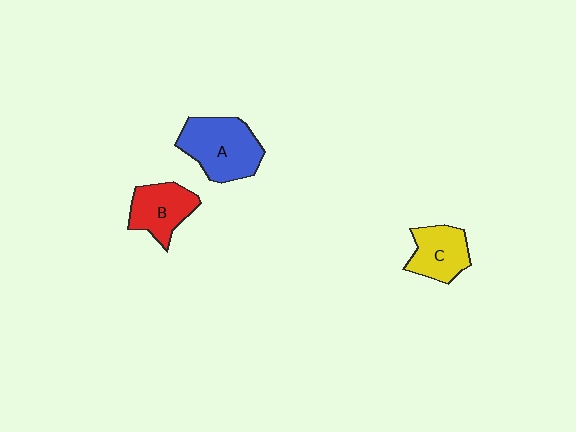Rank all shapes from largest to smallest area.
From largest to smallest: A (blue), B (red), C (yellow).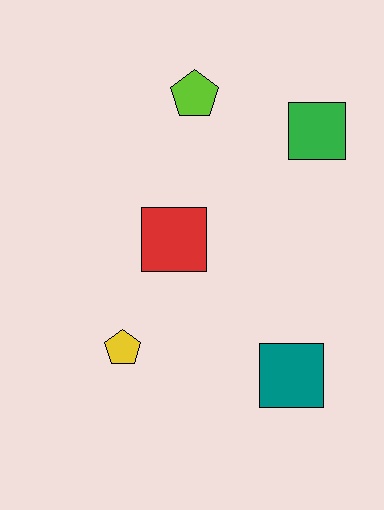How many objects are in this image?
There are 5 objects.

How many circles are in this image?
There are no circles.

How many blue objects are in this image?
There are no blue objects.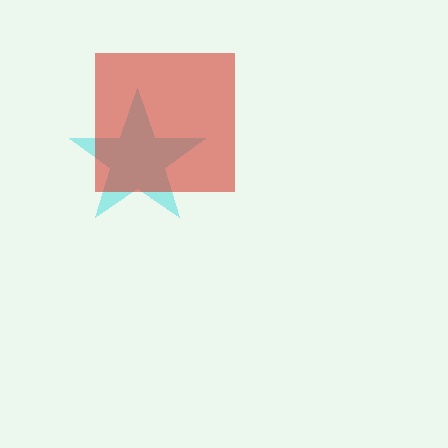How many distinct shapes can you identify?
There are 2 distinct shapes: a cyan star, a red square.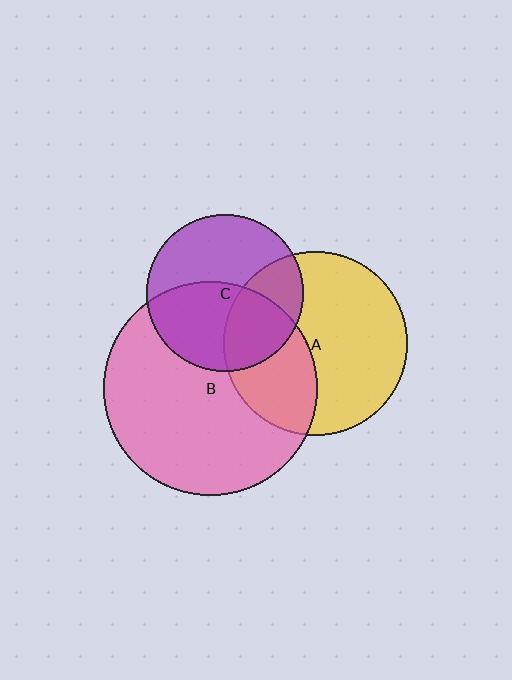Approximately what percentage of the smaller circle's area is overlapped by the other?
Approximately 30%.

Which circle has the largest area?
Circle B (pink).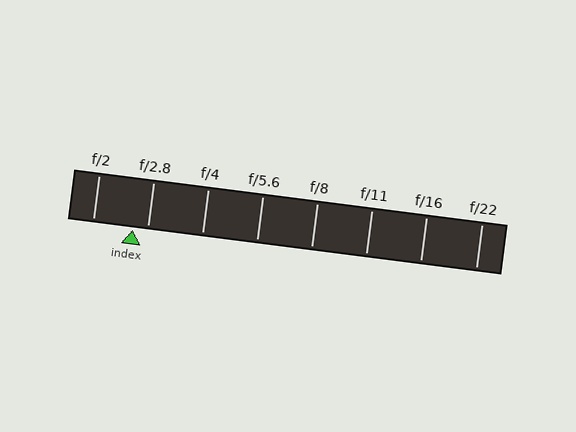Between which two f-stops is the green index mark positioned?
The index mark is between f/2 and f/2.8.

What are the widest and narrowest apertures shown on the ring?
The widest aperture shown is f/2 and the narrowest is f/22.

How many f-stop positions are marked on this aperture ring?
There are 8 f-stop positions marked.